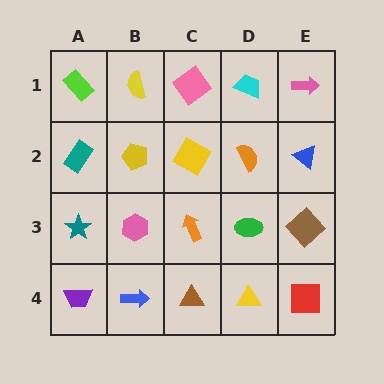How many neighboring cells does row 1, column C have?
3.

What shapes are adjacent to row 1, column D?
An orange semicircle (row 2, column D), a pink diamond (row 1, column C), a pink arrow (row 1, column E).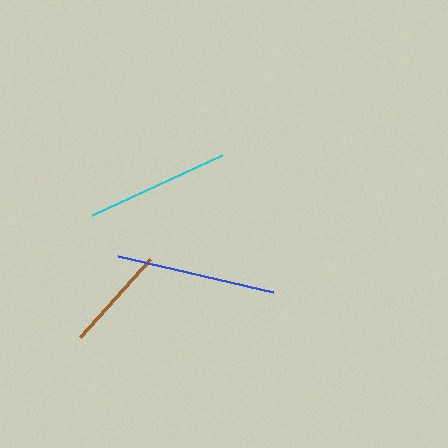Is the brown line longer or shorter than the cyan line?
The cyan line is longer than the brown line.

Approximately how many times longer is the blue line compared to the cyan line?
The blue line is approximately 1.1 times the length of the cyan line.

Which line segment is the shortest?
The brown line is the shortest at approximately 105 pixels.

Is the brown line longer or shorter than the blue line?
The blue line is longer than the brown line.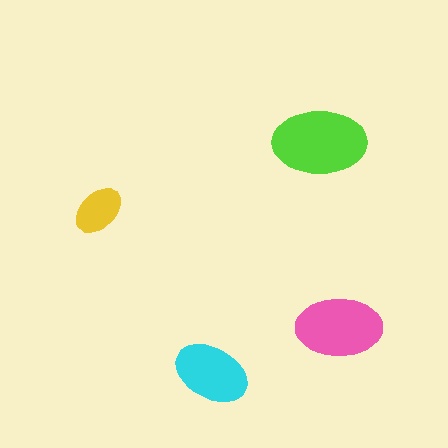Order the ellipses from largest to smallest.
the lime one, the pink one, the cyan one, the yellow one.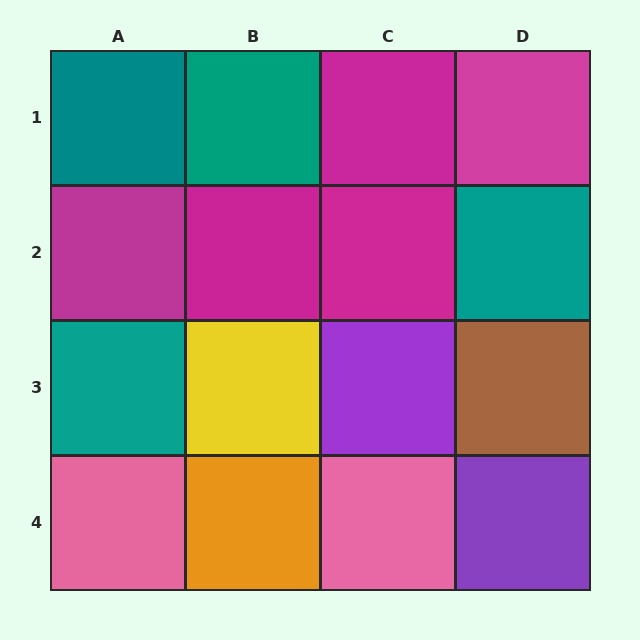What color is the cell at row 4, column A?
Pink.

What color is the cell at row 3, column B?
Yellow.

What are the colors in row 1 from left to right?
Teal, teal, magenta, magenta.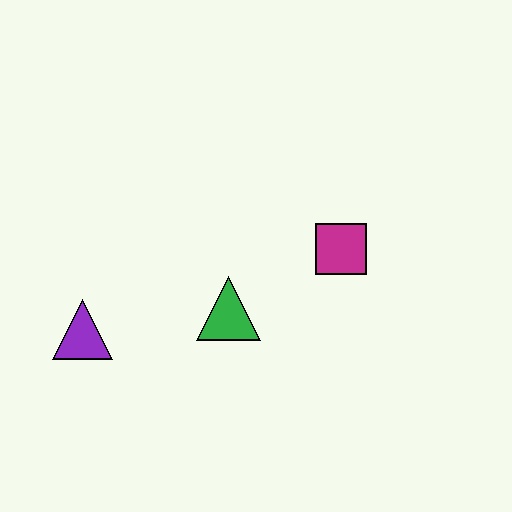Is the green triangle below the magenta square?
Yes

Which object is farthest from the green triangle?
The purple triangle is farthest from the green triangle.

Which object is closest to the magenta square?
The green triangle is closest to the magenta square.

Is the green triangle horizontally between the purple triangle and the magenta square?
Yes